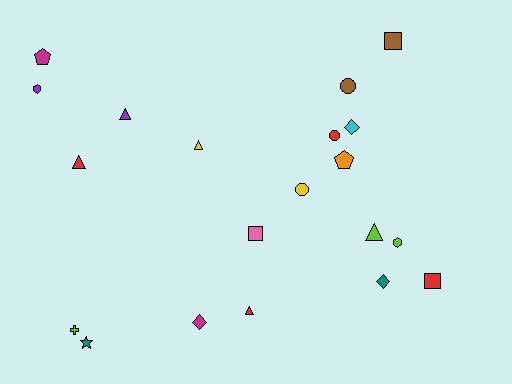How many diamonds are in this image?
There are 3 diamonds.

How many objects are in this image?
There are 20 objects.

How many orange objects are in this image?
There is 1 orange object.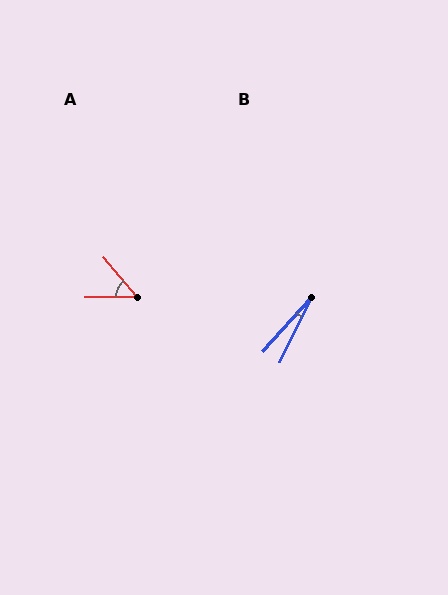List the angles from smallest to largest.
B (16°), A (50°).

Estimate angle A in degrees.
Approximately 50 degrees.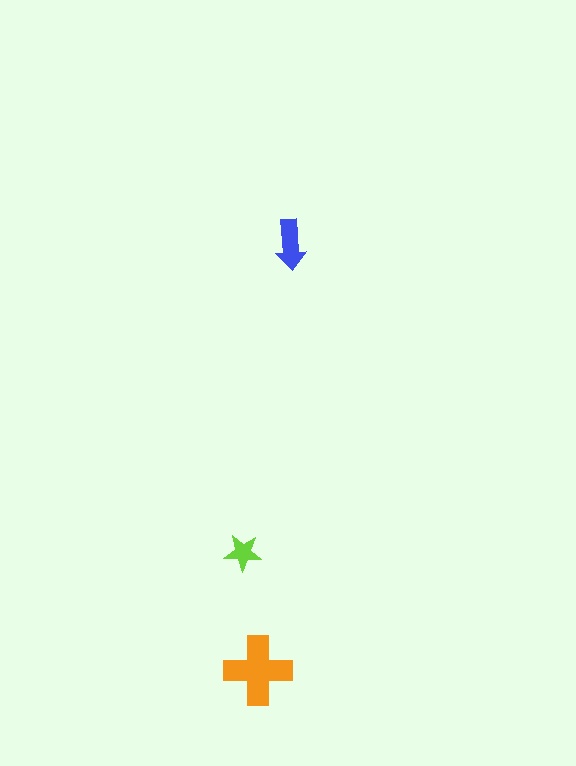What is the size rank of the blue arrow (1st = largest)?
2nd.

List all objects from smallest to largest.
The lime star, the blue arrow, the orange cross.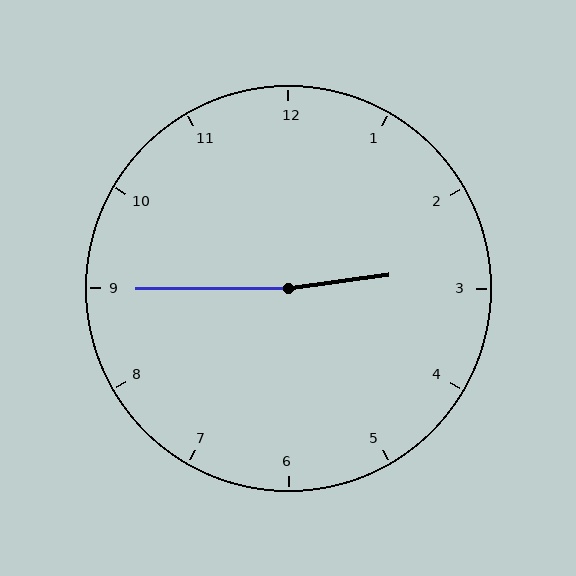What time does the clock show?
2:45.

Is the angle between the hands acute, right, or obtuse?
It is obtuse.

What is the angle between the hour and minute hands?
Approximately 172 degrees.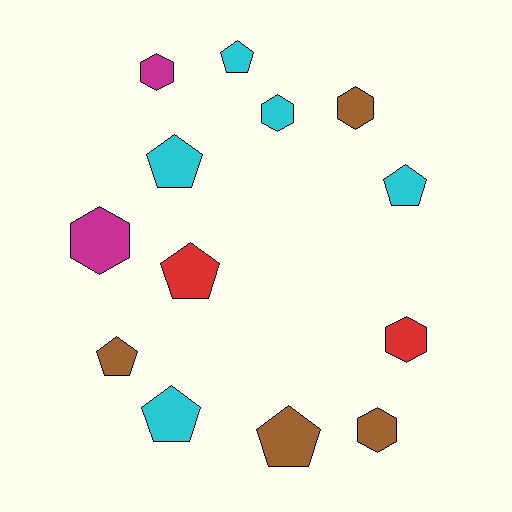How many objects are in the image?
There are 13 objects.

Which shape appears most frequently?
Pentagon, with 7 objects.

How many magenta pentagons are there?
There are no magenta pentagons.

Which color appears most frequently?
Cyan, with 5 objects.